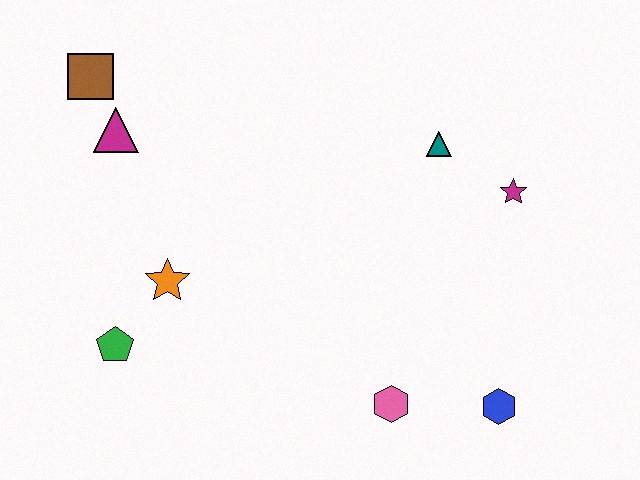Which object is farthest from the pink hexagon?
The brown square is farthest from the pink hexagon.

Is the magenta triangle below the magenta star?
No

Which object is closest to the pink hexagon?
The blue hexagon is closest to the pink hexagon.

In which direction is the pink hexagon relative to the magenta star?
The pink hexagon is below the magenta star.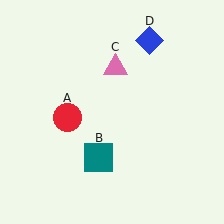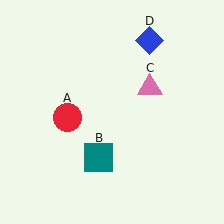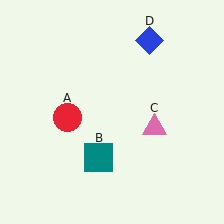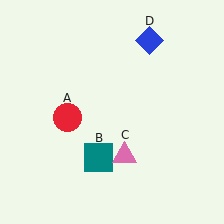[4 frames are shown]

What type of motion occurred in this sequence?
The pink triangle (object C) rotated clockwise around the center of the scene.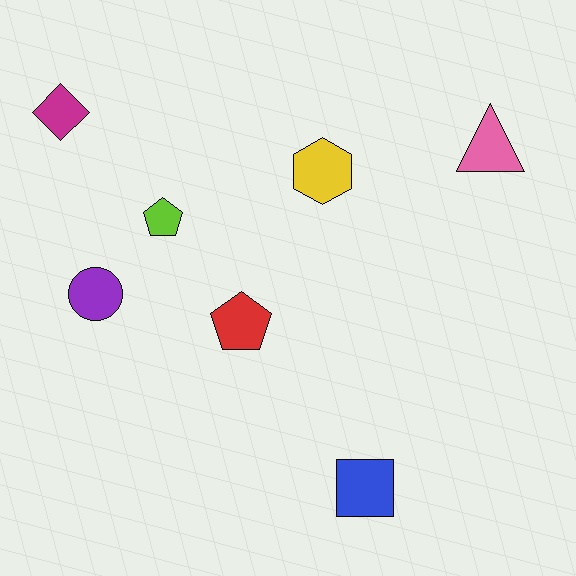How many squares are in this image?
There is 1 square.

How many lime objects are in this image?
There is 1 lime object.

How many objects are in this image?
There are 7 objects.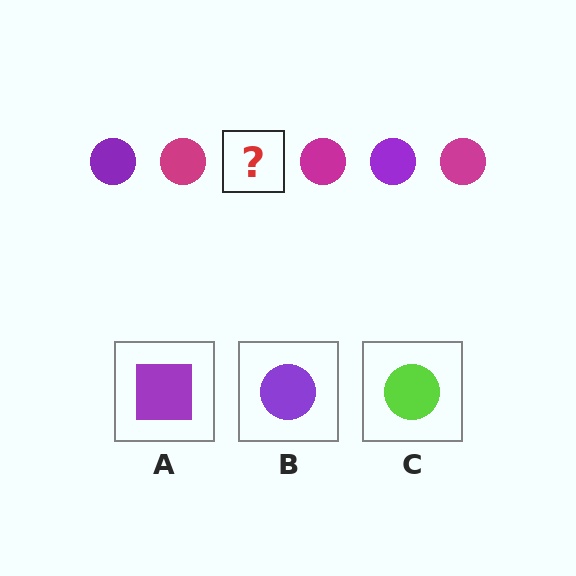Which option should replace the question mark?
Option B.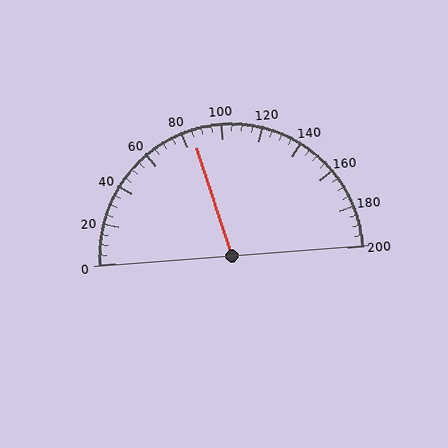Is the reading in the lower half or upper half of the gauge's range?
The reading is in the lower half of the range (0 to 200).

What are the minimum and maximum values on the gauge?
The gauge ranges from 0 to 200.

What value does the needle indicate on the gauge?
The needle indicates approximately 85.